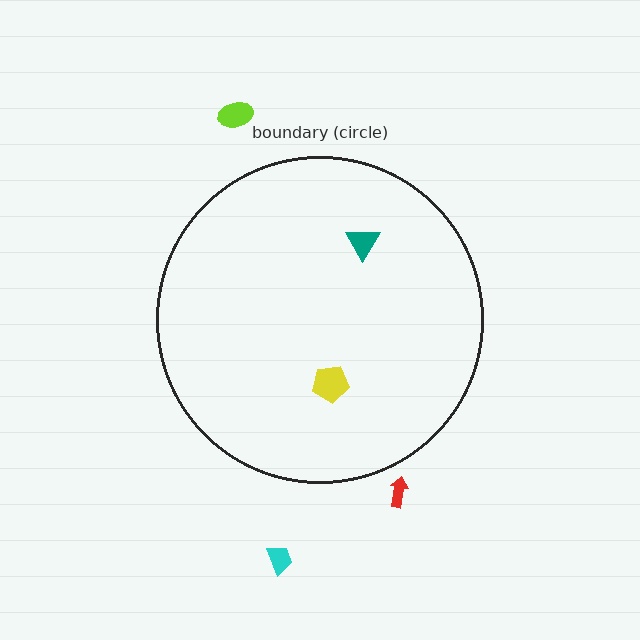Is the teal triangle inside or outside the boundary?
Inside.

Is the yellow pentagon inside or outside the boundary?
Inside.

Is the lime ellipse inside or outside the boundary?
Outside.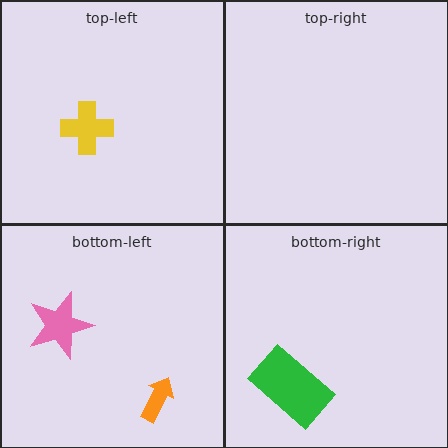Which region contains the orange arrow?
The bottom-left region.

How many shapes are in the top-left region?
1.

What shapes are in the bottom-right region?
The green rectangle.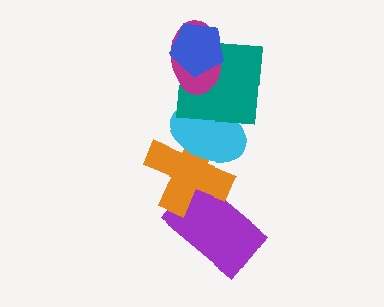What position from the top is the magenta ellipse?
The magenta ellipse is 2nd from the top.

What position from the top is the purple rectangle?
The purple rectangle is 6th from the top.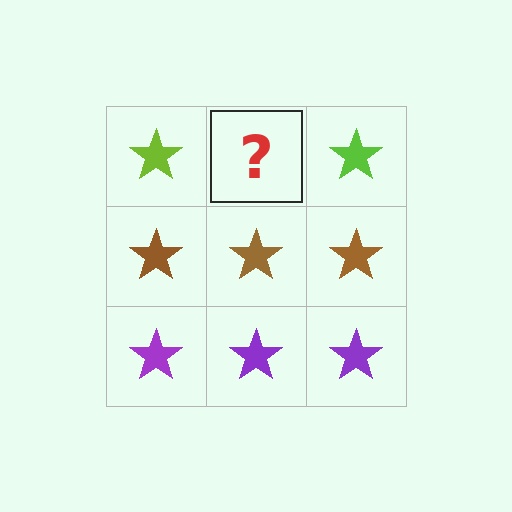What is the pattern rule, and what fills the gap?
The rule is that each row has a consistent color. The gap should be filled with a lime star.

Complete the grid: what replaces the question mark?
The question mark should be replaced with a lime star.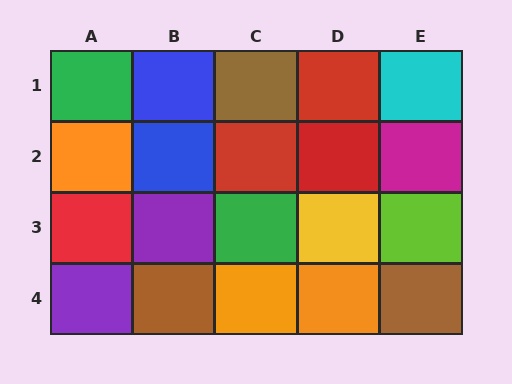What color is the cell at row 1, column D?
Red.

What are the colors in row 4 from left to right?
Purple, brown, orange, orange, brown.